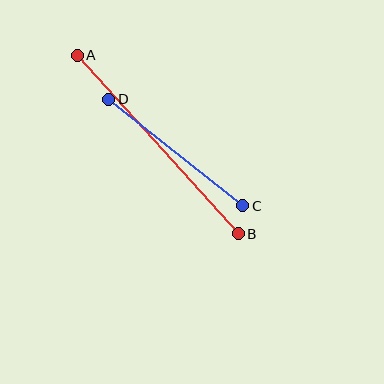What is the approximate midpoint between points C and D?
The midpoint is at approximately (176, 153) pixels.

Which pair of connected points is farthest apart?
Points A and B are farthest apart.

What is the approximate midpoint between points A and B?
The midpoint is at approximately (158, 144) pixels.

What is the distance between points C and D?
The distance is approximately 171 pixels.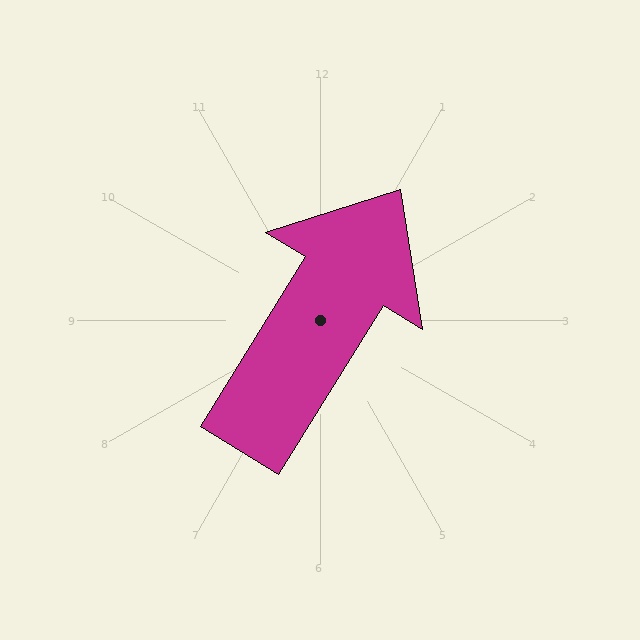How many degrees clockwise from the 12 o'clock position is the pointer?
Approximately 32 degrees.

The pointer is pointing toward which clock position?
Roughly 1 o'clock.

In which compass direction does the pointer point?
Northeast.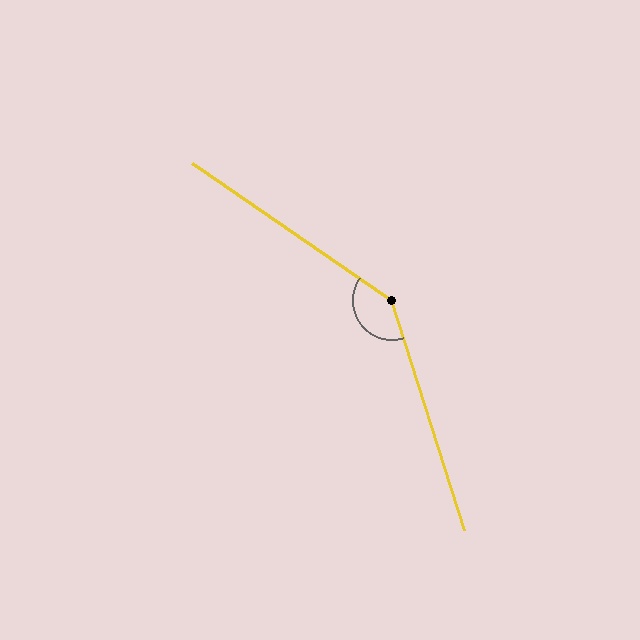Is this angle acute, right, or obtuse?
It is obtuse.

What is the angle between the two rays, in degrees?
Approximately 142 degrees.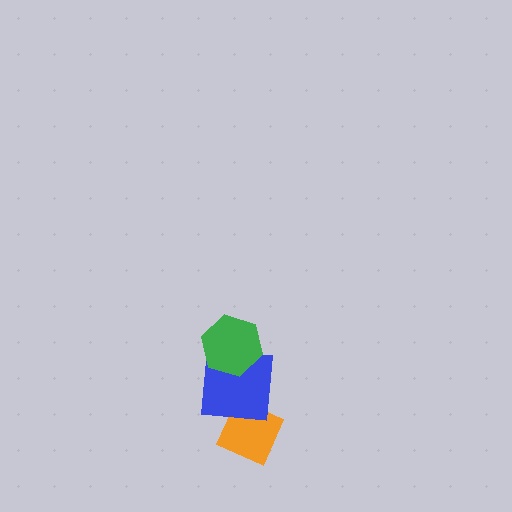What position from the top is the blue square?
The blue square is 2nd from the top.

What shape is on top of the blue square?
The green hexagon is on top of the blue square.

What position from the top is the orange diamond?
The orange diamond is 3rd from the top.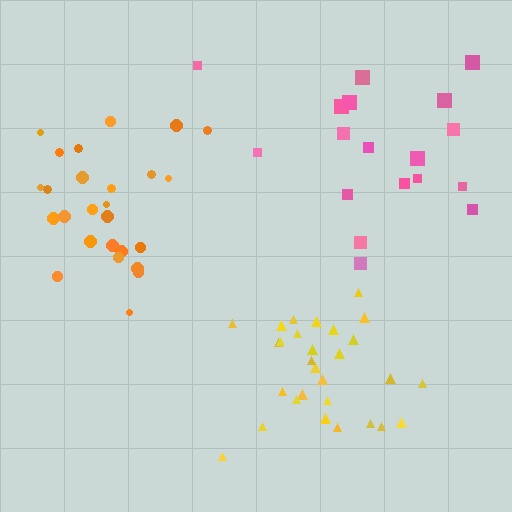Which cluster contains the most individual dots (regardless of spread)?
Yellow (29).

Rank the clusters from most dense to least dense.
orange, yellow, pink.